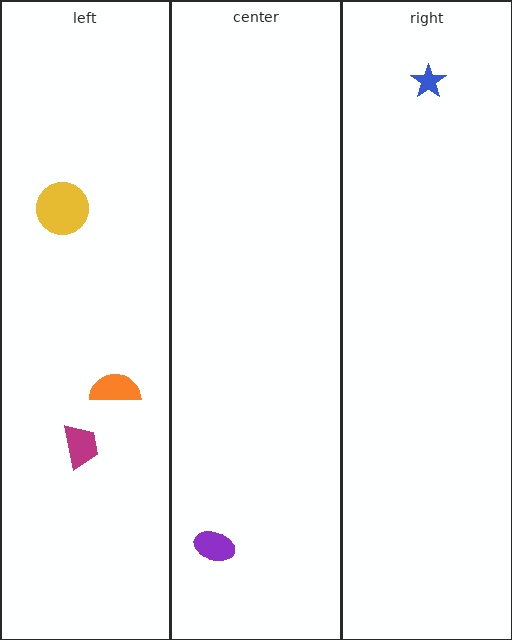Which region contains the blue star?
The right region.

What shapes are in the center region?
The purple ellipse.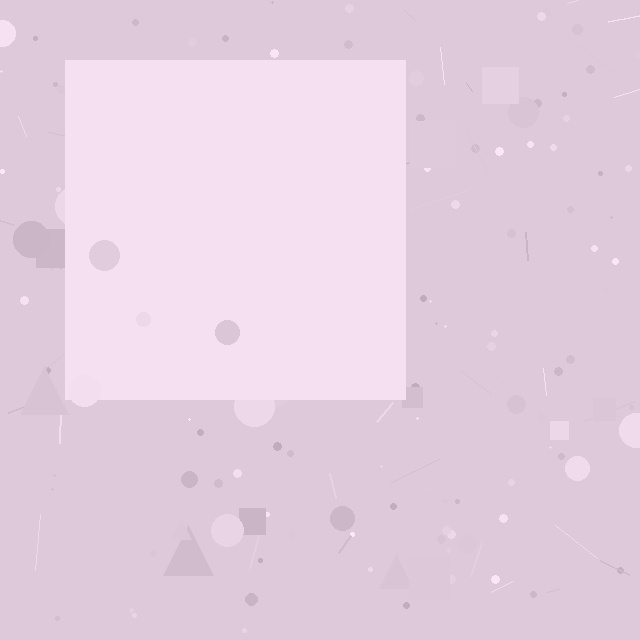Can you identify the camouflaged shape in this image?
The camouflaged shape is a square.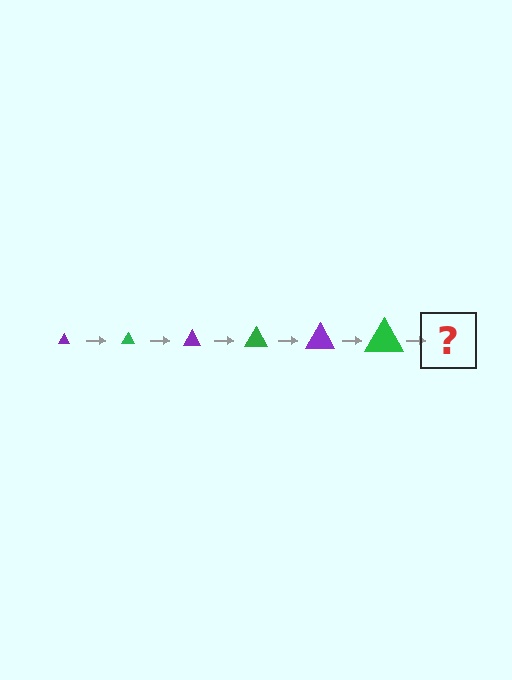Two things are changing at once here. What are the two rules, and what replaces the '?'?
The two rules are that the triangle grows larger each step and the color cycles through purple and green. The '?' should be a purple triangle, larger than the previous one.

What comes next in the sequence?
The next element should be a purple triangle, larger than the previous one.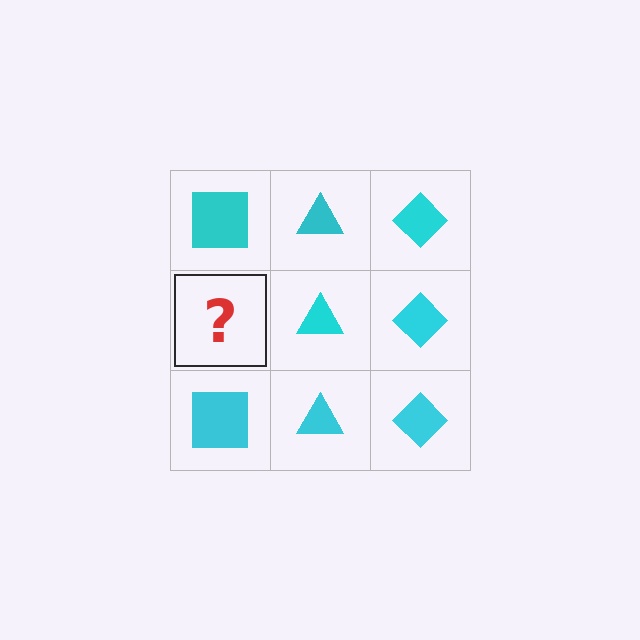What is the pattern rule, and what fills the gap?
The rule is that each column has a consistent shape. The gap should be filled with a cyan square.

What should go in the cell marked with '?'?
The missing cell should contain a cyan square.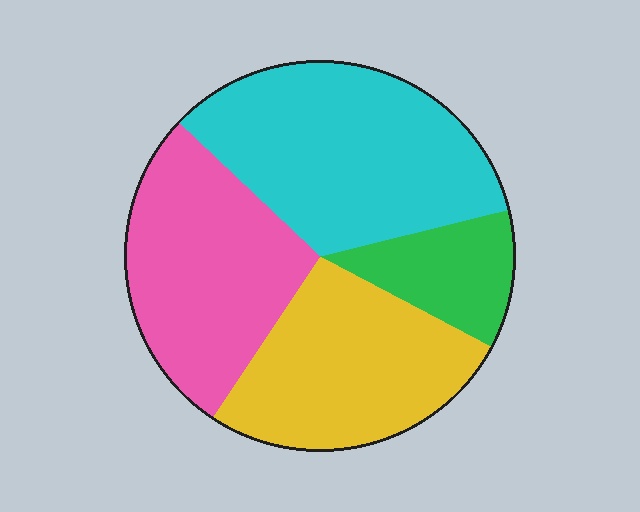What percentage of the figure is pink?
Pink covers about 30% of the figure.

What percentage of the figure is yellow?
Yellow takes up about one quarter (1/4) of the figure.